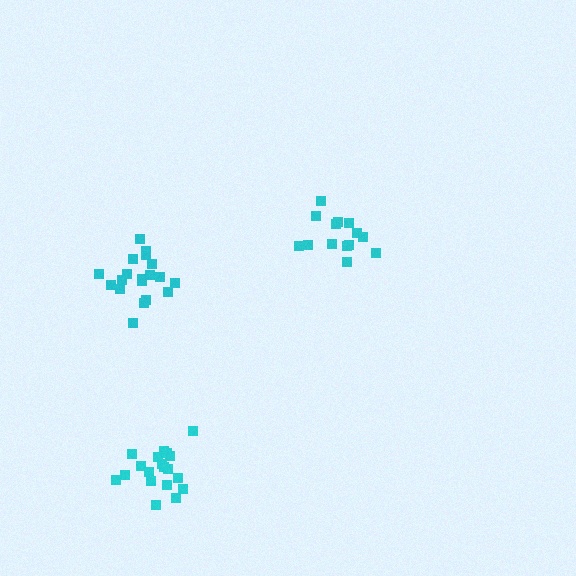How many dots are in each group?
Group 1: 14 dots, Group 2: 19 dots, Group 3: 19 dots (52 total).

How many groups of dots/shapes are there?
There are 3 groups.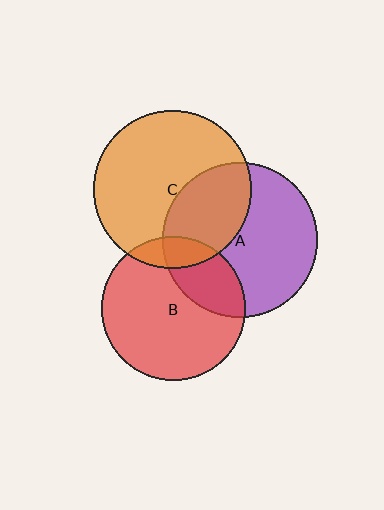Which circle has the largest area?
Circle C (orange).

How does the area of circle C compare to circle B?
Approximately 1.2 times.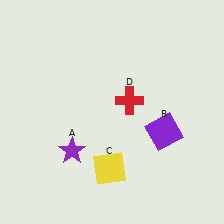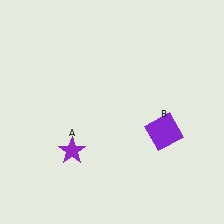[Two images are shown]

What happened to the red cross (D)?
The red cross (D) was removed in Image 2. It was in the top-right area of Image 1.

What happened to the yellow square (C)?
The yellow square (C) was removed in Image 2. It was in the bottom-left area of Image 1.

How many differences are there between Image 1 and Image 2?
There are 2 differences between the two images.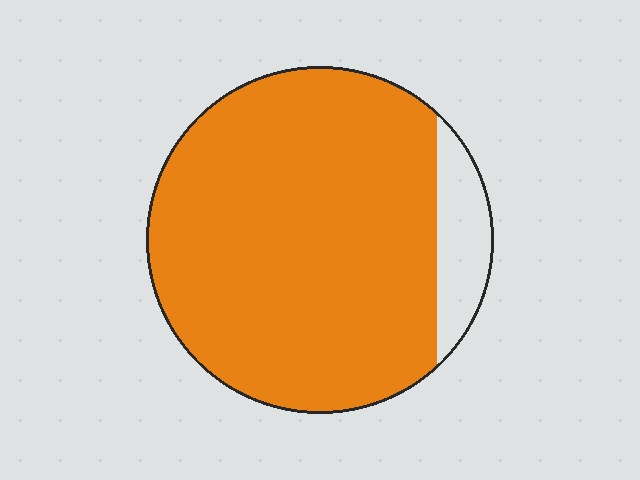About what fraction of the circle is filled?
About nine tenths (9/10).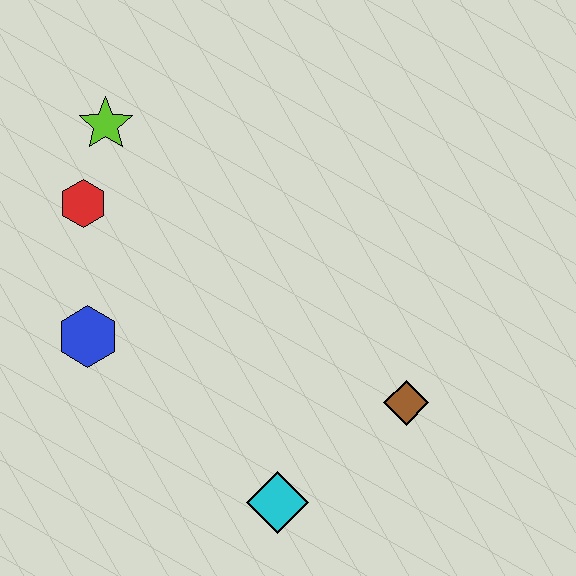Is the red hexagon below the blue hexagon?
No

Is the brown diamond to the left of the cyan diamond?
No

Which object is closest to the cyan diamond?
The brown diamond is closest to the cyan diamond.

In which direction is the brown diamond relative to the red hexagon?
The brown diamond is to the right of the red hexagon.